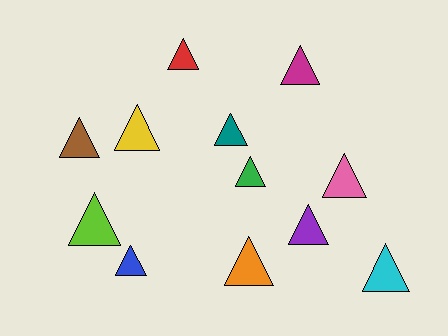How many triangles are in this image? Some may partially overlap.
There are 12 triangles.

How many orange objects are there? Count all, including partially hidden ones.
There is 1 orange object.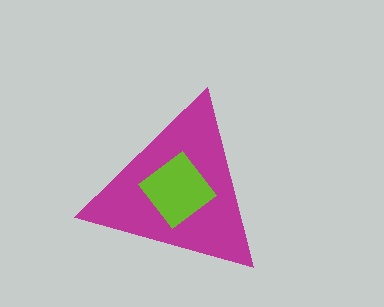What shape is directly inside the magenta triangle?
The lime diamond.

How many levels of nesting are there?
2.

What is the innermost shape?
The lime diamond.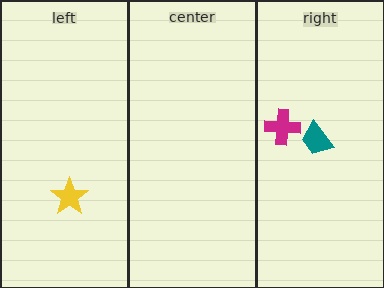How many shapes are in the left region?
1.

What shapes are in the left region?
The yellow star.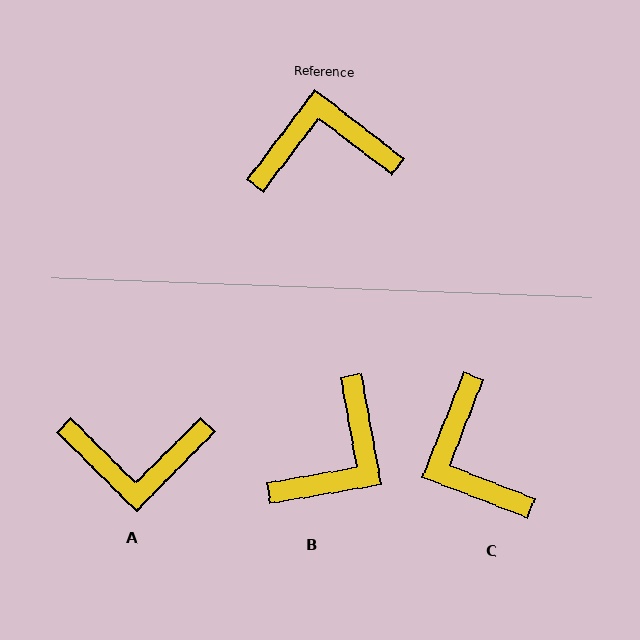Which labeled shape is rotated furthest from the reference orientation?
A, about 172 degrees away.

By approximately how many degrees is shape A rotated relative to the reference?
Approximately 172 degrees counter-clockwise.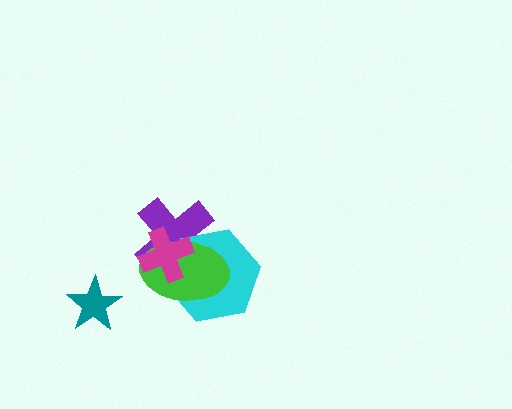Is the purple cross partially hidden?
Yes, it is partially covered by another shape.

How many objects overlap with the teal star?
0 objects overlap with the teal star.